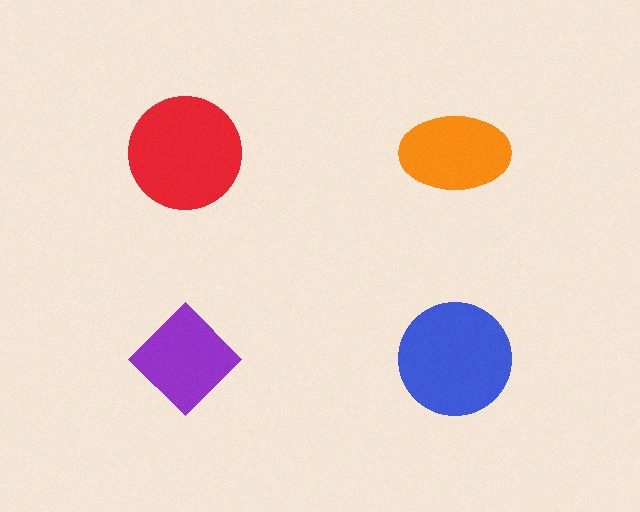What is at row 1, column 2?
An orange ellipse.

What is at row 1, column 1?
A red circle.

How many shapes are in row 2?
2 shapes.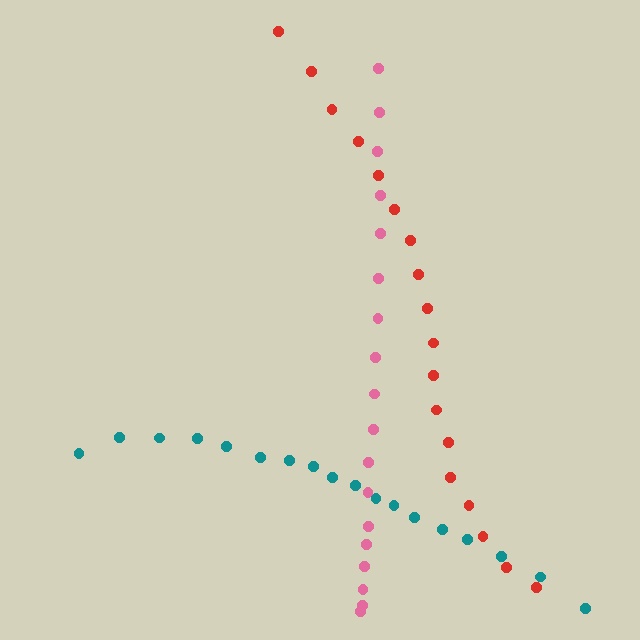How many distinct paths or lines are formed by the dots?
There are 3 distinct paths.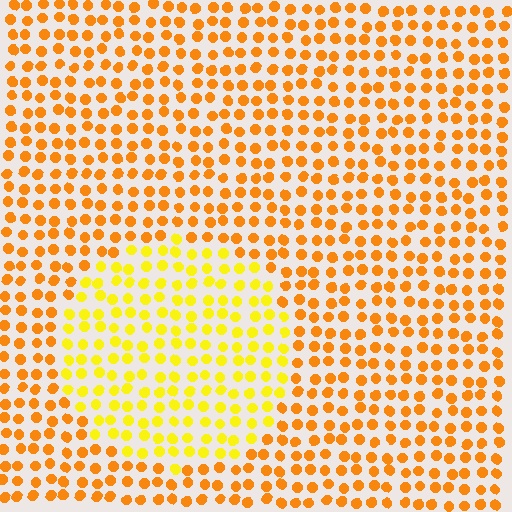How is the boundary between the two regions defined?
The boundary is defined purely by a slight shift in hue (about 28 degrees). Spacing, size, and orientation are identical on both sides.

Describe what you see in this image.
The image is filled with small orange elements in a uniform arrangement. A circle-shaped region is visible where the elements are tinted to a slightly different hue, forming a subtle color boundary.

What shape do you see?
I see a circle.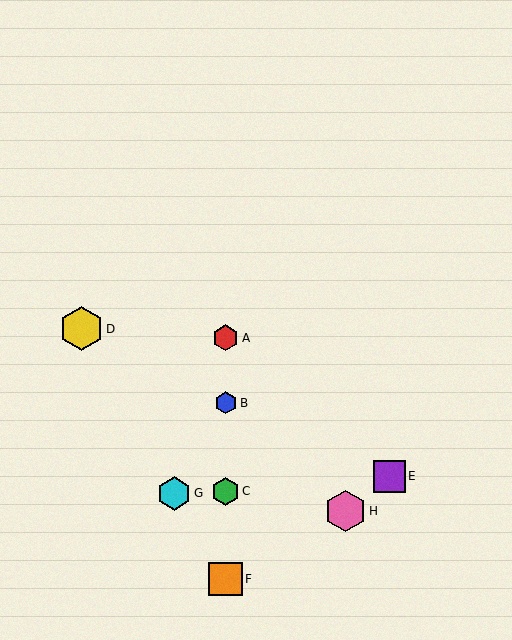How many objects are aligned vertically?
4 objects (A, B, C, F) are aligned vertically.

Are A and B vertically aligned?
Yes, both are at x≈226.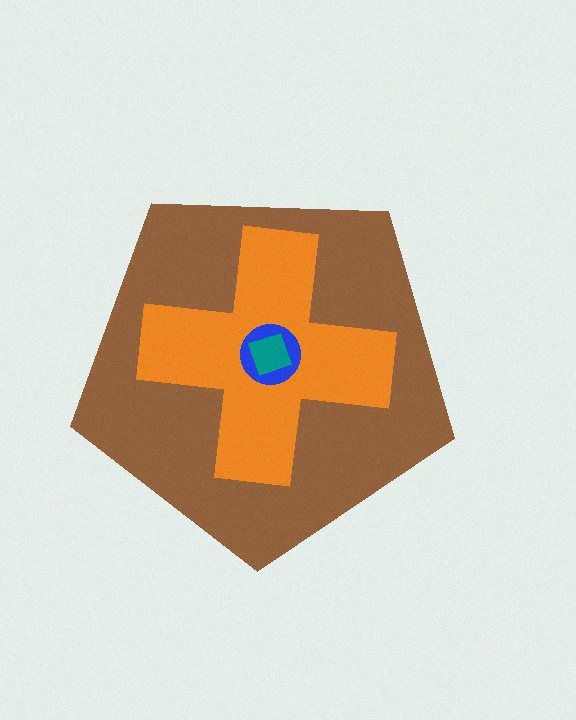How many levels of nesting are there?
4.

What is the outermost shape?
The brown pentagon.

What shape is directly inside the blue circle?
The teal square.